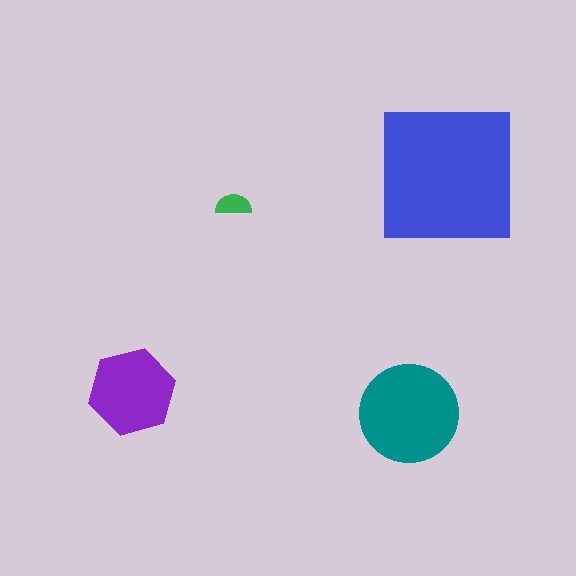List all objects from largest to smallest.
The blue square, the teal circle, the purple hexagon, the green semicircle.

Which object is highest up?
The blue square is topmost.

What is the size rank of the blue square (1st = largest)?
1st.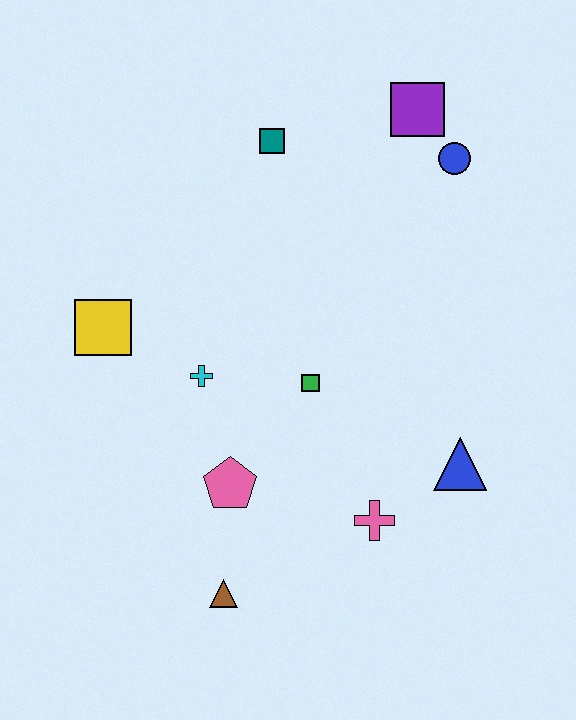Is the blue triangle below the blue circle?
Yes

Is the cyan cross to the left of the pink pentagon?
Yes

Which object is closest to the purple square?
The blue circle is closest to the purple square.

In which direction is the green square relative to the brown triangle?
The green square is above the brown triangle.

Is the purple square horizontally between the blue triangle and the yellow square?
Yes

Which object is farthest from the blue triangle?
The yellow square is farthest from the blue triangle.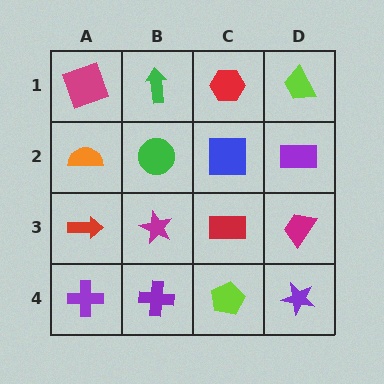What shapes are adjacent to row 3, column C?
A blue square (row 2, column C), a lime pentagon (row 4, column C), a magenta star (row 3, column B), a magenta trapezoid (row 3, column D).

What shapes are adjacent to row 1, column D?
A purple rectangle (row 2, column D), a red hexagon (row 1, column C).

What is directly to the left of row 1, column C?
A green arrow.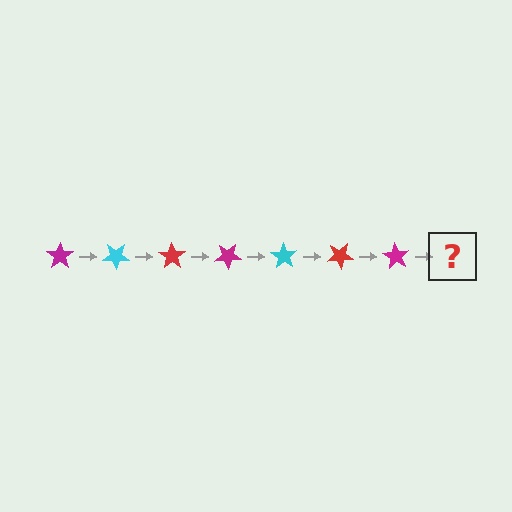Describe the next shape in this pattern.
It should be a cyan star, rotated 245 degrees from the start.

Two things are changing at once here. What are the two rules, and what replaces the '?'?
The two rules are that it rotates 35 degrees each step and the color cycles through magenta, cyan, and red. The '?' should be a cyan star, rotated 245 degrees from the start.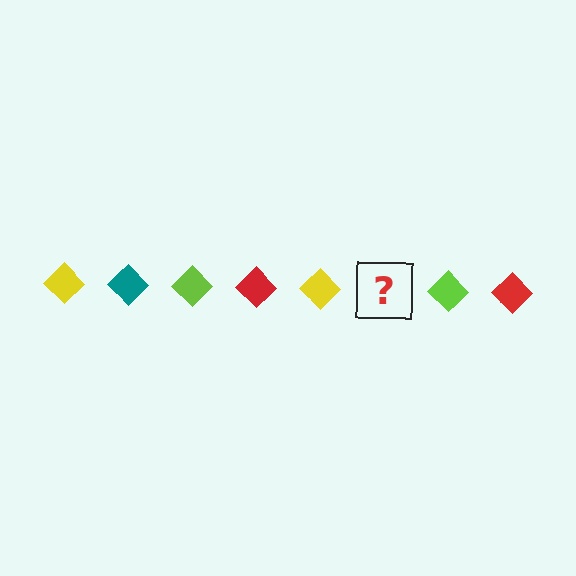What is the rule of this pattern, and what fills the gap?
The rule is that the pattern cycles through yellow, teal, lime, red diamonds. The gap should be filled with a teal diamond.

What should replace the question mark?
The question mark should be replaced with a teal diamond.